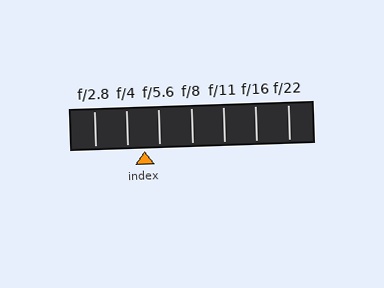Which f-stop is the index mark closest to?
The index mark is closest to f/5.6.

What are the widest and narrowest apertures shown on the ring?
The widest aperture shown is f/2.8 and the narrowest is f/22.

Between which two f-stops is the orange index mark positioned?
The index mark is between f/4 and f/5.6.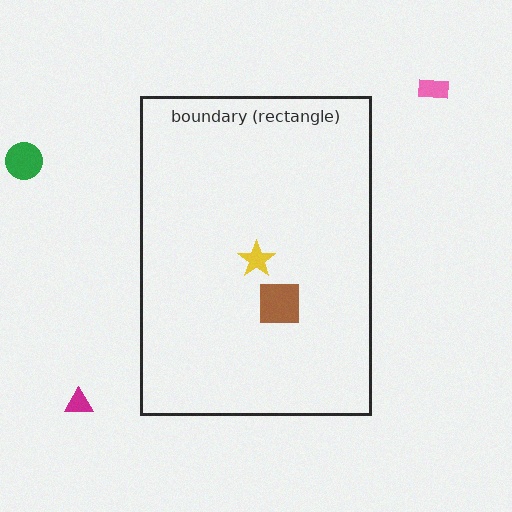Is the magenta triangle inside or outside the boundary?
Outside.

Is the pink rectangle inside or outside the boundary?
Outside.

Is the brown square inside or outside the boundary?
Inside.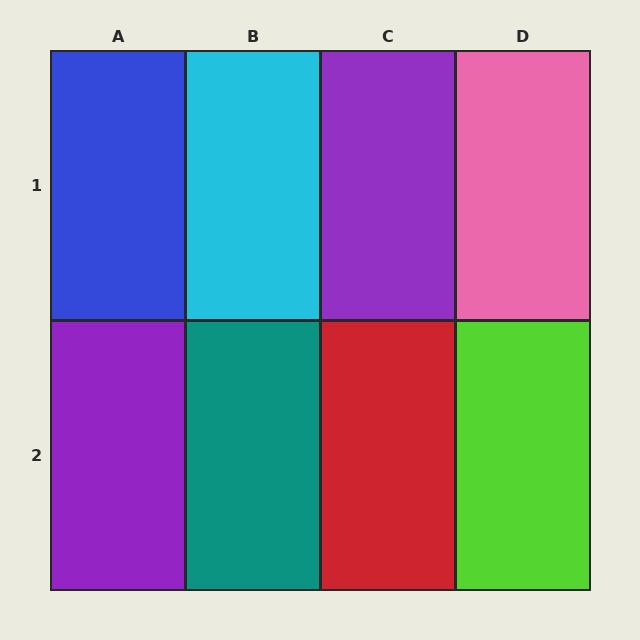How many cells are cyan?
1 cell is cyan.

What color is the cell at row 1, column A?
Blue.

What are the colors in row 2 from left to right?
Purple, teal, red, lime.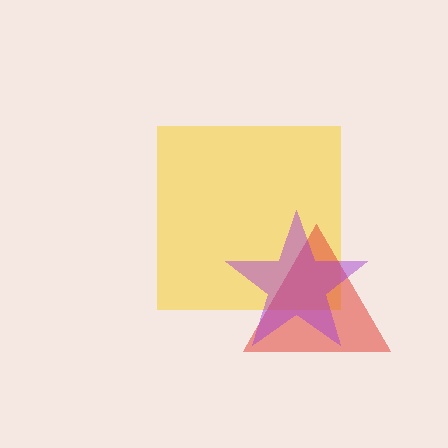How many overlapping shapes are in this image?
There are 3 overlapping shapes in the image.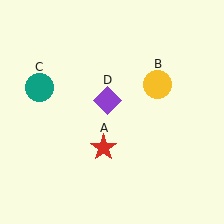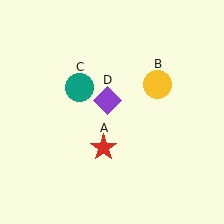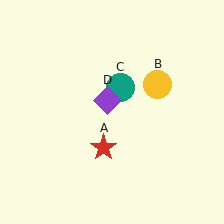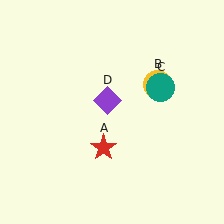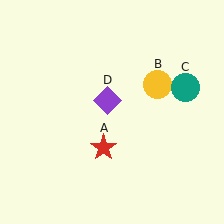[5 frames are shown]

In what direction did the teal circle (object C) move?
The teal circle (object C) moved right.